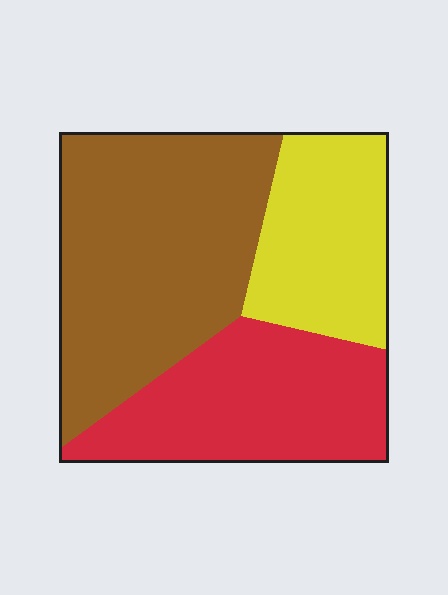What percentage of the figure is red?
Red takes up about one third (1/3) of the figure.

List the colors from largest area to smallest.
From largest to smallest: brown, red, yellow.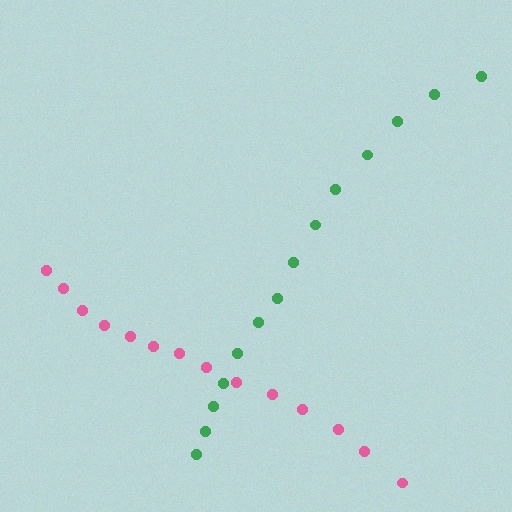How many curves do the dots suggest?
There are 2 distinct paths.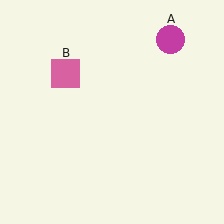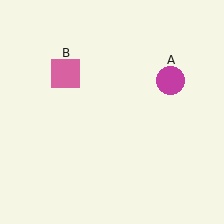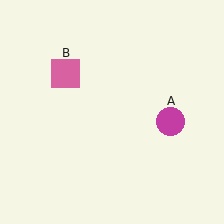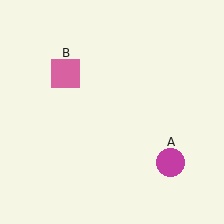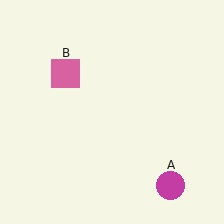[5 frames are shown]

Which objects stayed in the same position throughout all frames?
Pink square (object B) remained stationary.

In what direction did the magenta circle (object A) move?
The magenta circle (object A) moved down.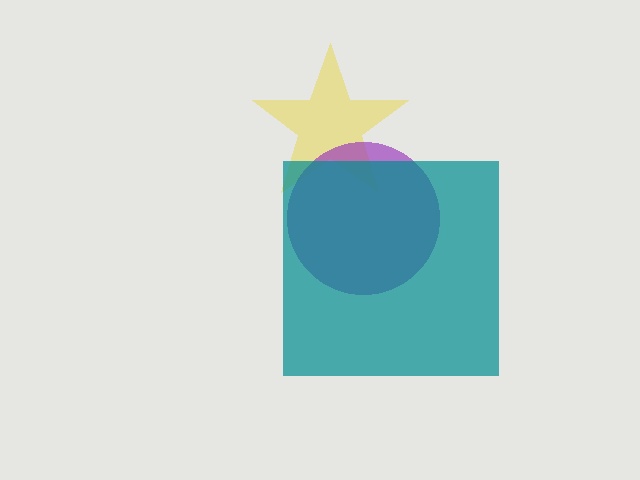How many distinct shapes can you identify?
There are 3 distinct shapes: a yellow star, a purple circle, a teal square.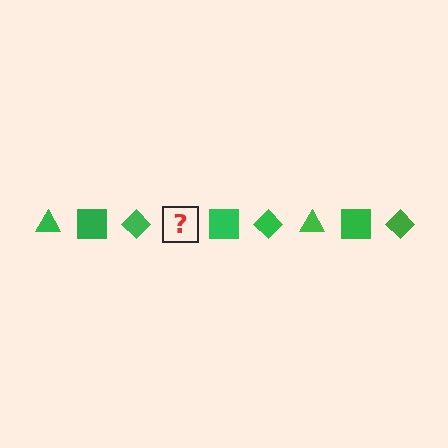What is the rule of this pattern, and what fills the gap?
The rule is that the pattern cycles through triangle, square, diamond shapes in green. The gap should be filled with a green triangle.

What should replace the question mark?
The question mark should be replaced with a green triangle.